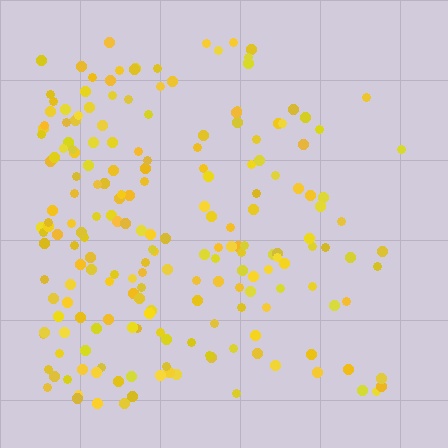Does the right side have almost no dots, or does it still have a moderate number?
Still a moderate number, just noticeably fewer than the left.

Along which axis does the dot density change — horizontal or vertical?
Horizontal.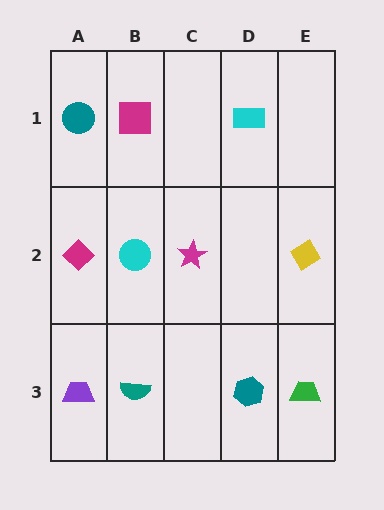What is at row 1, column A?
A teal circle.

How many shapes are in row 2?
4 shapes.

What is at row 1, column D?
A cyan rectangle.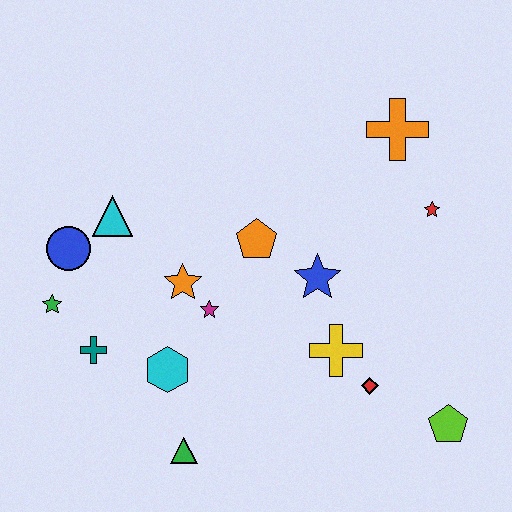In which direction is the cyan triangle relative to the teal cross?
The cyan triangle is above the teal cross.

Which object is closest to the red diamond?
The yellow cross is closest to the red diamond.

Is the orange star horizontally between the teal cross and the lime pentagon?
Yes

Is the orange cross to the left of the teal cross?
No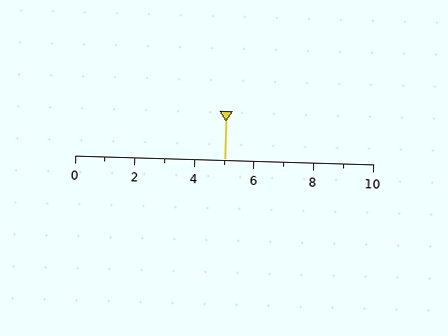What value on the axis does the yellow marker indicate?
The marker indicates approximately 5.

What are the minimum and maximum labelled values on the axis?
The axis runs from 0 to 10.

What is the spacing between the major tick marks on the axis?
The major ticks are spaced 2 apart.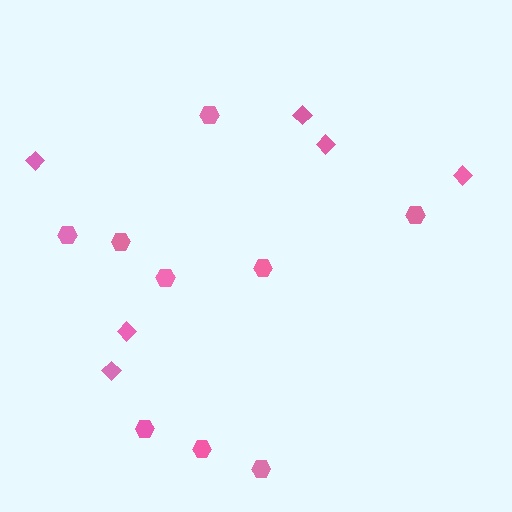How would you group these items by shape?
There are 2 groups: one group of diamonds (6) and one group of hexagons (9).